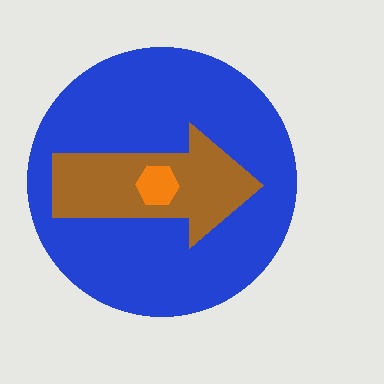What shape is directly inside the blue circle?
The brown arrow.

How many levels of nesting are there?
3.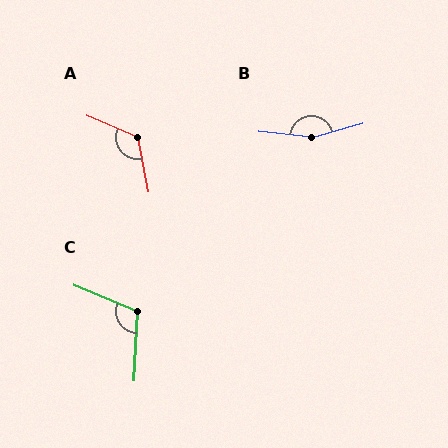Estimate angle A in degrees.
Approximately 123 degrees.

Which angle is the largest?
B, at approximately 158 degrees.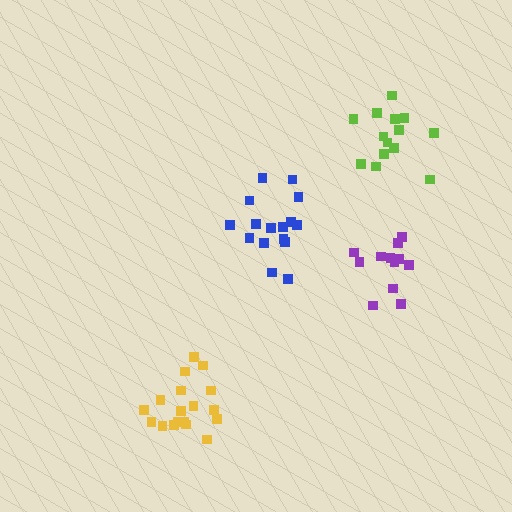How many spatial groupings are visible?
There are 4 spatial groupings.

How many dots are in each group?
Group 1: 16 dots, Group 2: 12 dots, Group 3: 14 dots, Group 4: 18 dots (60 total).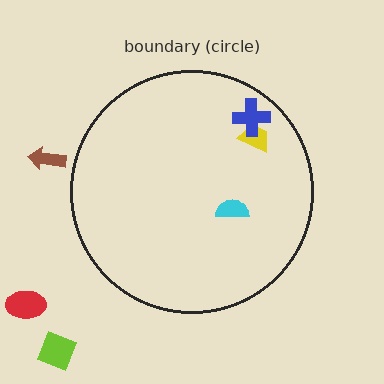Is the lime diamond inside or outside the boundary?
Outside.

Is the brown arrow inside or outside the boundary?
Outside.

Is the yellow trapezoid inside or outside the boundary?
Inside.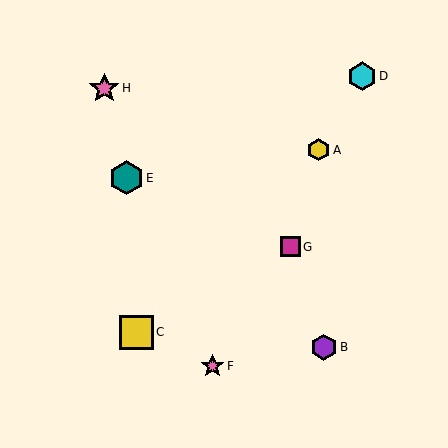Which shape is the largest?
The teal hexagon (labeled E) is the largest.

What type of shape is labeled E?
Shape E is a teal hexagon.